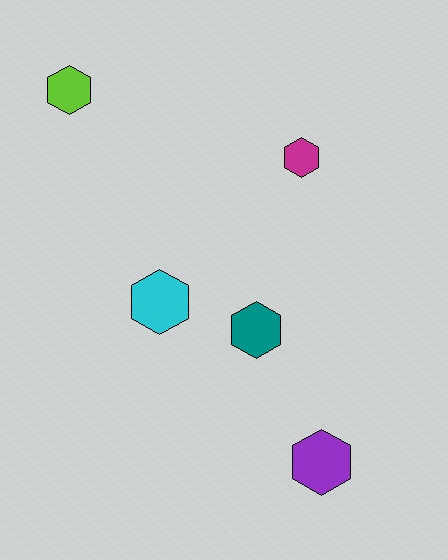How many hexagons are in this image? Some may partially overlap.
There are 5 hexagons.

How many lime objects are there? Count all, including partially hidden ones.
There is 1 lime object.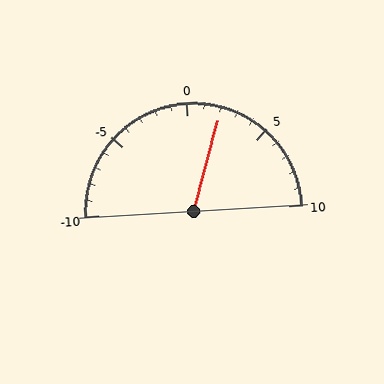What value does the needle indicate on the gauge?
The needle indicates approximately 2.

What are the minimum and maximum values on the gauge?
The gauge ranges from -10 to 10.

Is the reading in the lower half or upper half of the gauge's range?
The reading is in the upper half of the range (-10 to 10).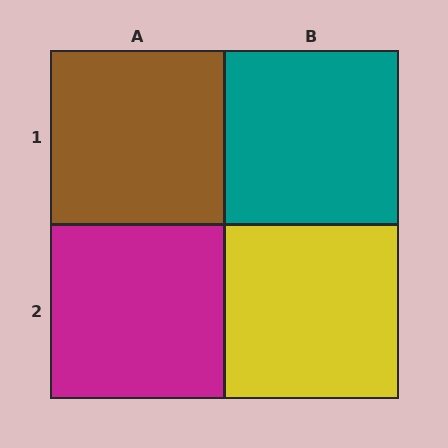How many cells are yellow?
1 cell is yellow.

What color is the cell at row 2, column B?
Yellow.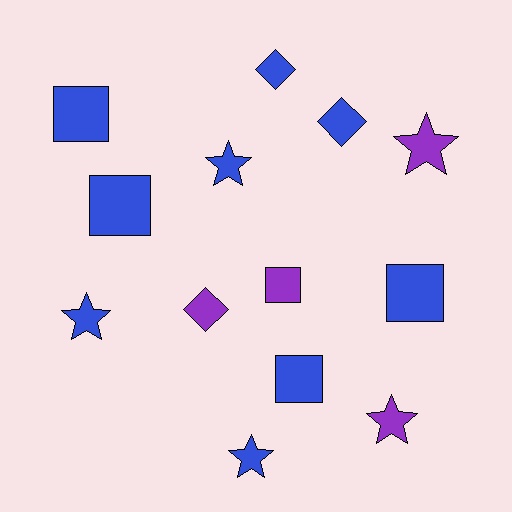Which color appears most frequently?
Blue, with 9 objects.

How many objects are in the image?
There are 13 objects.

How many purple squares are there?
There is 1 purple square.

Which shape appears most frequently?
Square, with 5 objects.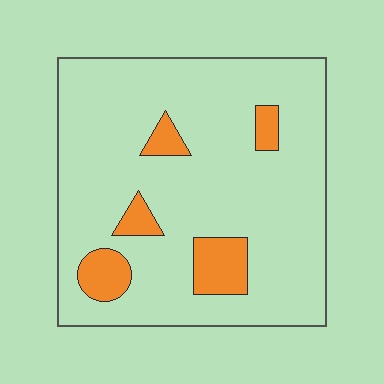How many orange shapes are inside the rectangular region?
5.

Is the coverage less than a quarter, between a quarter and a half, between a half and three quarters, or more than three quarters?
Less than a quarter.